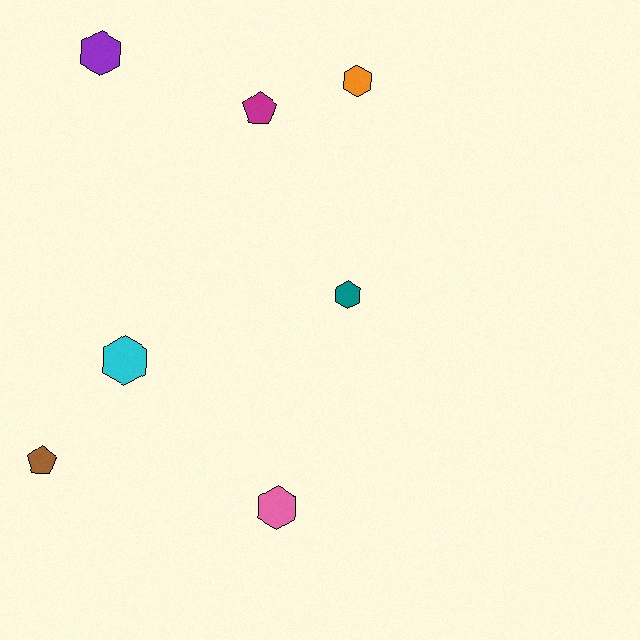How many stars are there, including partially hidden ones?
There are no stars.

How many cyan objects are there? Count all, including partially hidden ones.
There is 1 cyan object.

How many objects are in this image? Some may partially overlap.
There are 7 objects.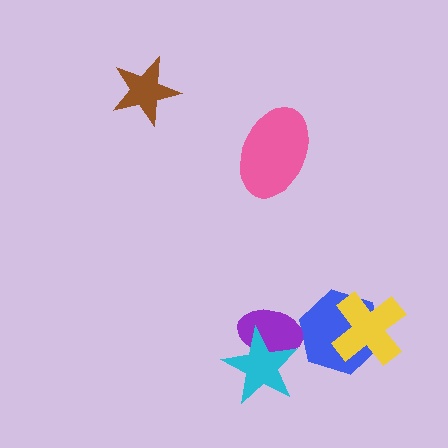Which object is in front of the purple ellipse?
The cyan star is in front of the purple ellipse.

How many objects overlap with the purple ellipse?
1 object overlaps with the purple ellipse.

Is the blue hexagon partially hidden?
Yes, it is partially covered by another shape.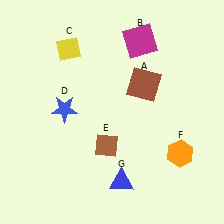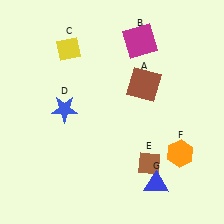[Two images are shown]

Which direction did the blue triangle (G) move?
The blue triangle (G) moved right.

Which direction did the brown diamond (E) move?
The brown diamond (E) moved right.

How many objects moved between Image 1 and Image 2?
2 objects moved between the two images.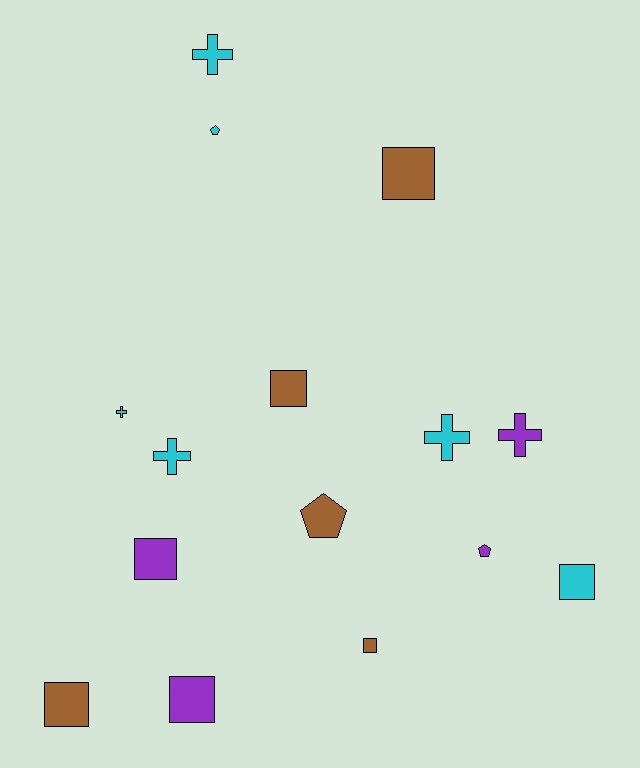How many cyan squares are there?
There is 1 cyan square.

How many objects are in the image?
There are 15 objects.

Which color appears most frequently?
Cyan, with 6 objects.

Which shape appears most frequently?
Square, with 7 objects.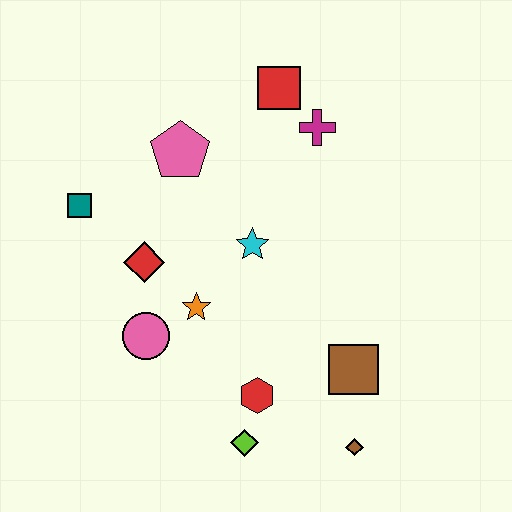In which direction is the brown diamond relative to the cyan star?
The brown diamond is below the cyan star.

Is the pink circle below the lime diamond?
No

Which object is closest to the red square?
The magenta cross is closest to the red square.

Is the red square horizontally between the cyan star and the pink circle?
No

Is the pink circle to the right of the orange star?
No